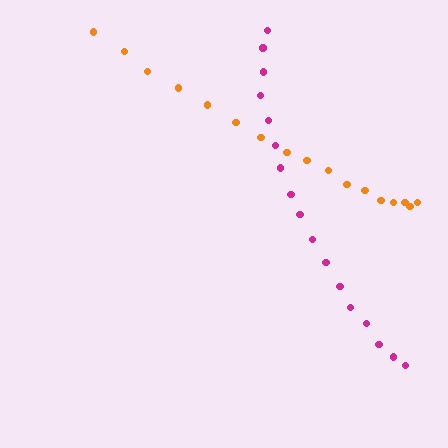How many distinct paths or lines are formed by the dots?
There are 2 distinct paths.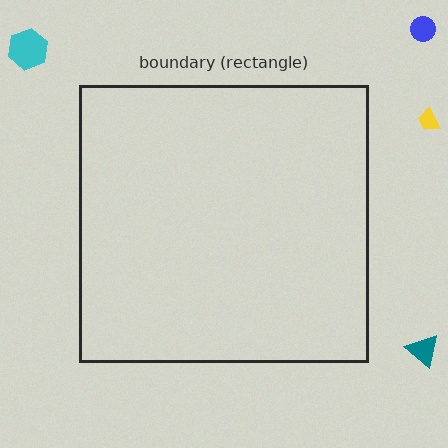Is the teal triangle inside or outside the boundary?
Outside.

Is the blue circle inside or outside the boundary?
Outside.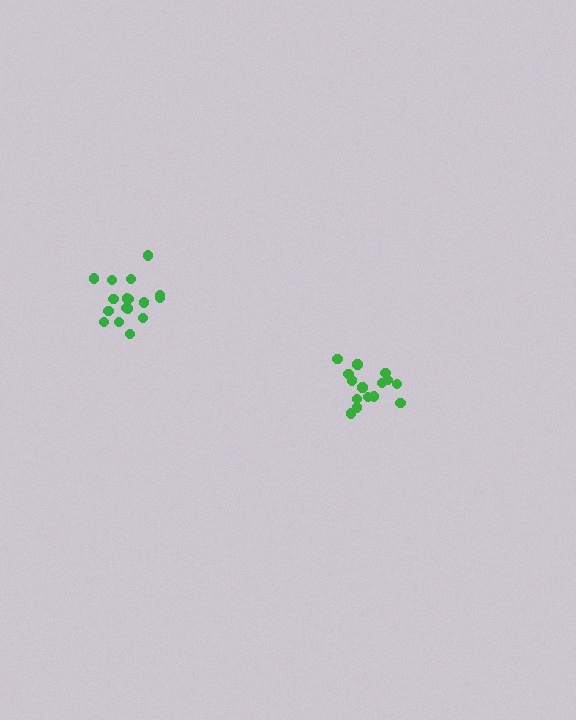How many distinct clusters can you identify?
There are 2 distinct clusters.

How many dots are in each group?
Group 1: 17 dots, Group 2: 15 dots (32 total).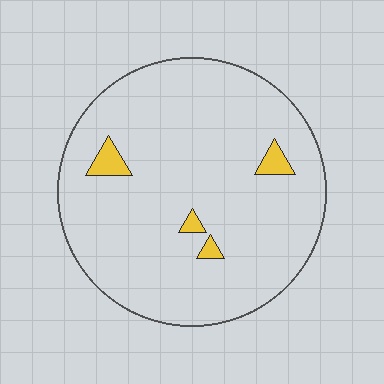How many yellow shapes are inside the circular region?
4.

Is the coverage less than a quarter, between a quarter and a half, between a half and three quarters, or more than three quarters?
Less than a quarter.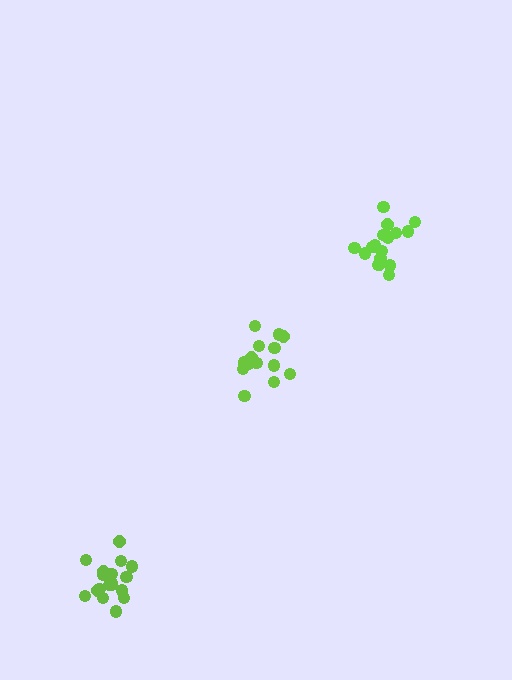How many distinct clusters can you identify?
There are 3 distinct clusters.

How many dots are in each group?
Group 1: 15 dots, Group 2: 18 dots, Group 3: 17 dots (50 total).